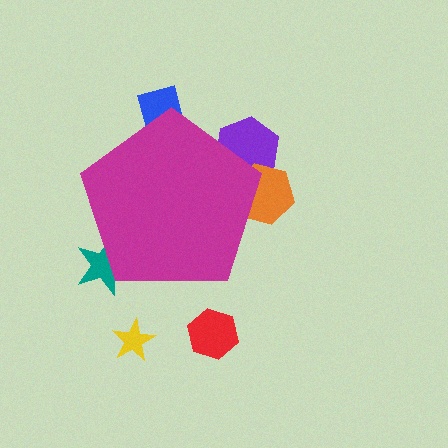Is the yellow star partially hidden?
No, the yellow star is fully visible.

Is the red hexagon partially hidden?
No, the red hexagon is fully visible.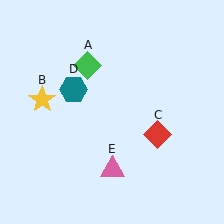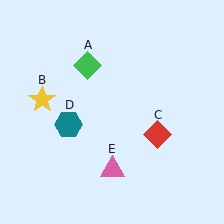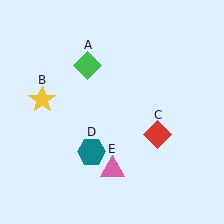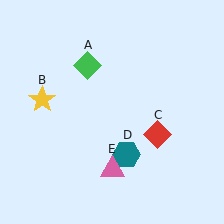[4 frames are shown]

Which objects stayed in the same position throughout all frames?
Green diamond (object A) and yellow star (object B) and red diamond (object C) and pink triangle (object E) remained stationary.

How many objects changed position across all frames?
1 object changed position: teal hexagon (object D).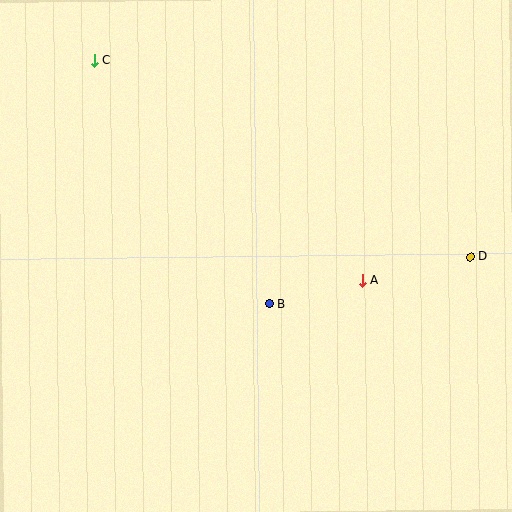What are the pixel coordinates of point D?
Point D is at (470, 257).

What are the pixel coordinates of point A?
Point A is at (362, 280).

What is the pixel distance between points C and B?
The distance between C and B is 300 pixels.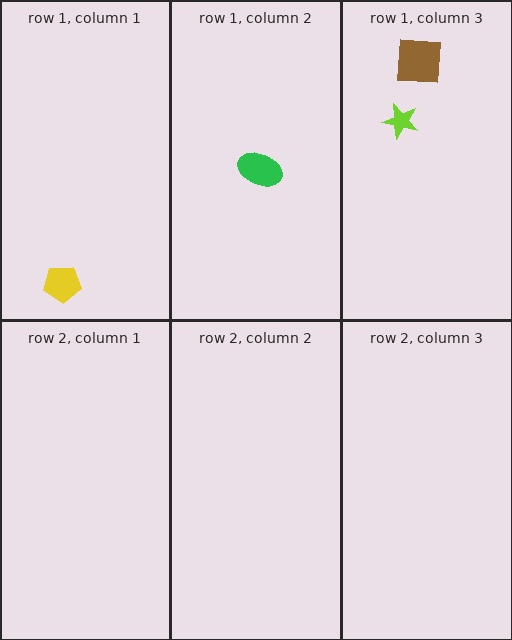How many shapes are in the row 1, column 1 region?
1.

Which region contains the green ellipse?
The row 1, column 2 region.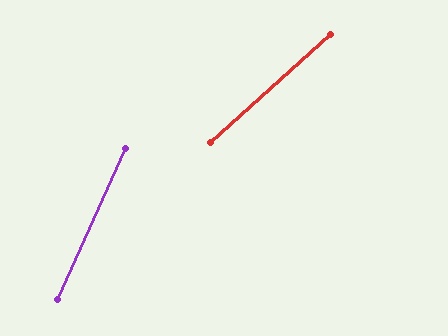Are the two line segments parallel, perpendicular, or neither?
Neither parallel nor perpendicular — they differ by about 24°.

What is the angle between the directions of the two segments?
Approximately 24 degrees.